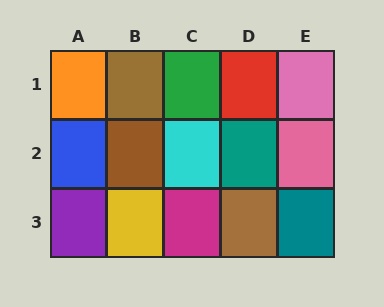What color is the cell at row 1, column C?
Green.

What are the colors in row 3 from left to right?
Purple, yellow, magenta, brown, teal.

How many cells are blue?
1 cell is blue.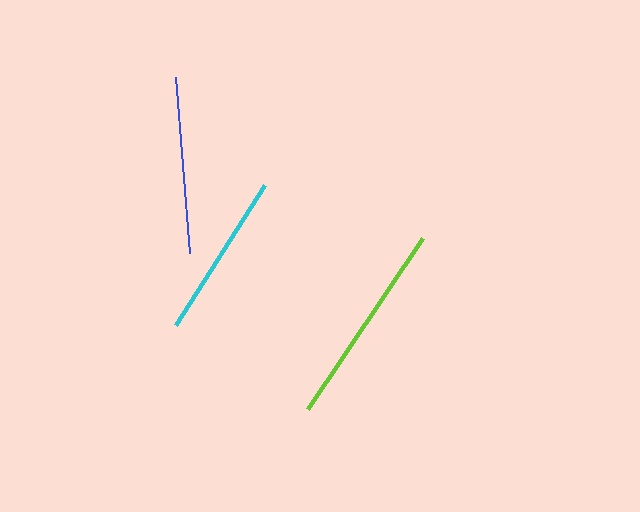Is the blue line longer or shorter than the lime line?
The lime line is longer than the blue line.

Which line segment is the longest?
The lime line is the longest at approximately 206 pixels.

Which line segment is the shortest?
The cyan line is the shortest at approximately 166 pixels.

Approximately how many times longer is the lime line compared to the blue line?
The lime line is approximately 1.2 times the length of the blue line.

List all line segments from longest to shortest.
From longest to shortest: lime, blue, cyan.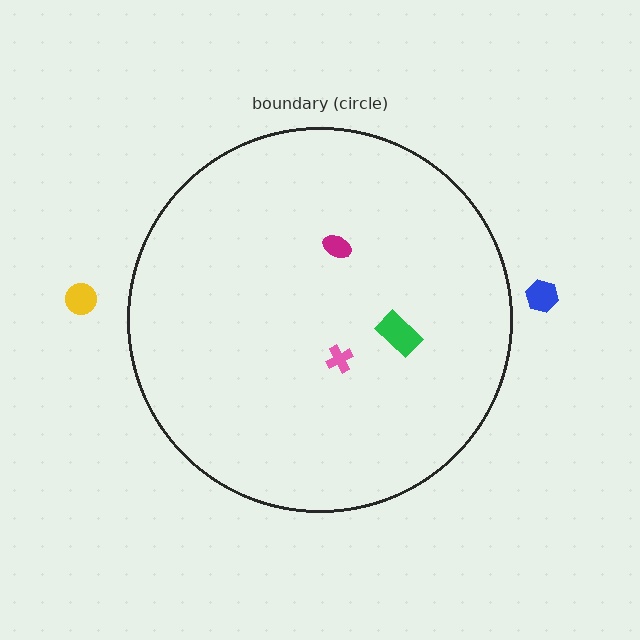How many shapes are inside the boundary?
3 inside, 2 outside.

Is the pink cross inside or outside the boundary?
Inside.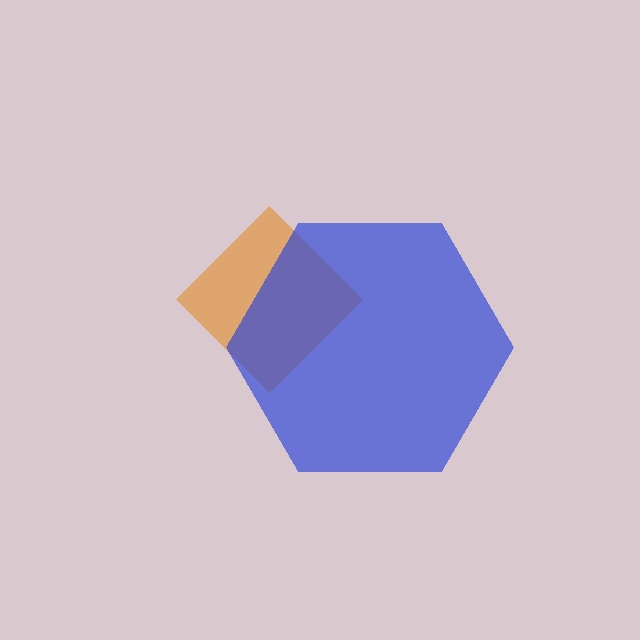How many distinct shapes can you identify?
There are 2 distinct shapes: an orange diamond, a blue hexagon.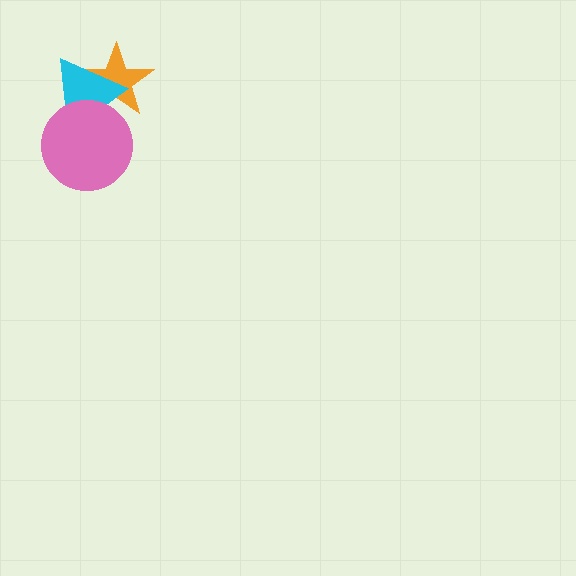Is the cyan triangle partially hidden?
Yes, it is partially covered by another shape.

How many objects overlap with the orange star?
2 objects overlap with the orange star.